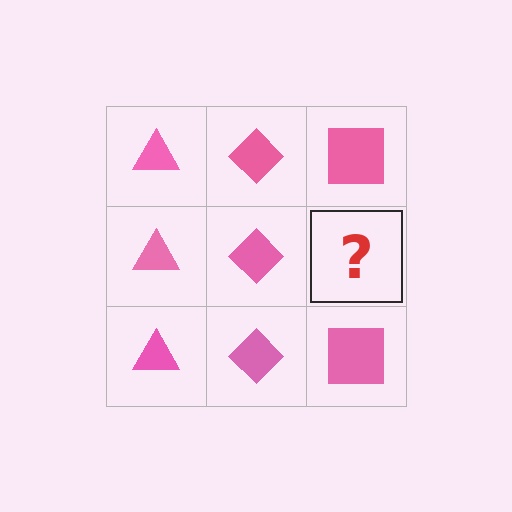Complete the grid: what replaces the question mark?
The question mark should be replaced with a pink square.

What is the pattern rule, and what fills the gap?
The rule is that each column has a consistent shape. The gap should be filled with a pink square.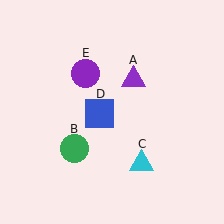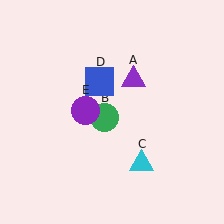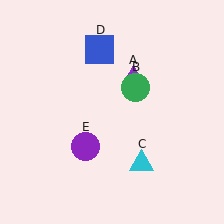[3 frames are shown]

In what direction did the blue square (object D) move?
The blue square (object D) moved up.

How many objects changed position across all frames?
3 objects changed position: green circle (object B), blue square (object D), purple circle (object E).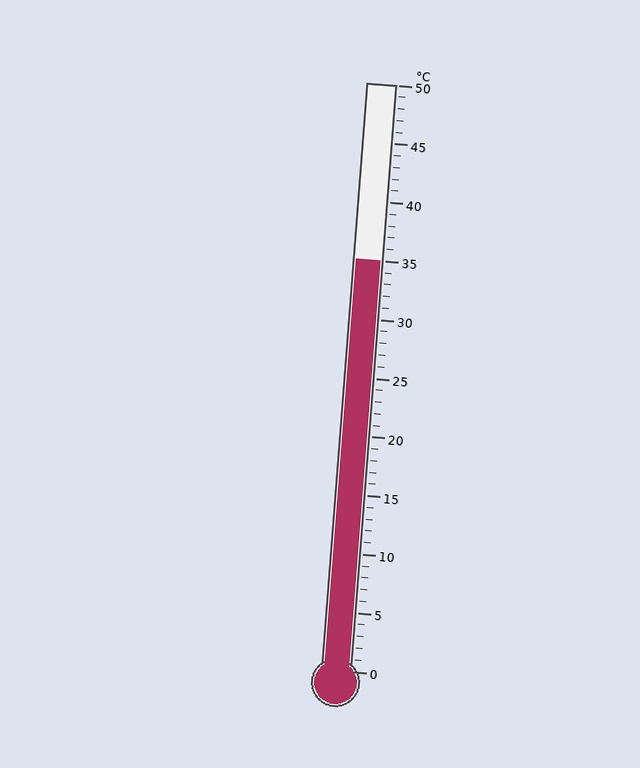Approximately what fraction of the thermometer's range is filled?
The thermometer is filled to approximately 70% of its range.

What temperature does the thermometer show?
The thermometer shows approximately 35°C.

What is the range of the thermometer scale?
The thermometer scale ranges from 0°C to 50°C.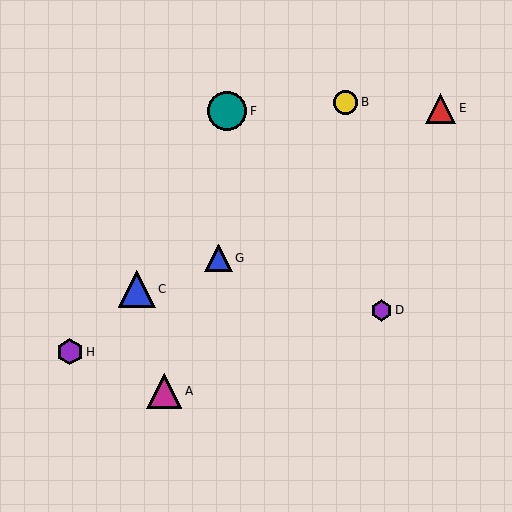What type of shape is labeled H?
Shape H is a purple hexagon.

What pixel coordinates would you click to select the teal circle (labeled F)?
Click at (227, 111) to select the teal circle F.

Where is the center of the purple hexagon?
The center of the purple hexagon is at (382, 310).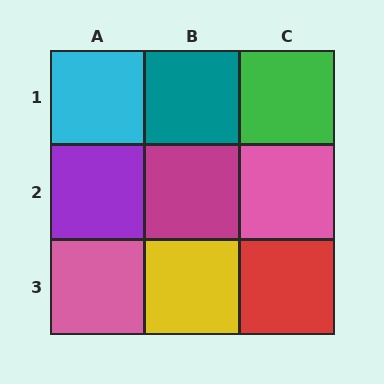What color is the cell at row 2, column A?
Purple.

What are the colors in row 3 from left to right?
Pink, yellow, red.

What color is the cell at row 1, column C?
Green.